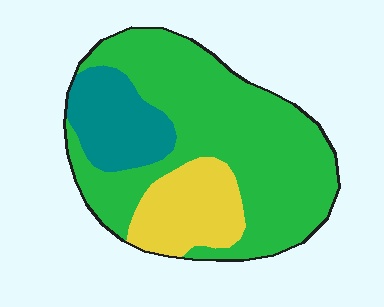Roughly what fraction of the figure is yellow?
Yellow covers about 20% of the figure.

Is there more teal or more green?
Green.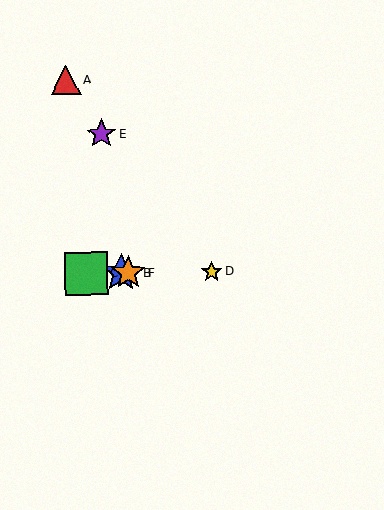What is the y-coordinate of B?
Object B is at y≈273.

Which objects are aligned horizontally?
Objects B, C, D, F are aligned horizontally.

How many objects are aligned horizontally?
4 objects (B, C, D, F) are aligned horizontally.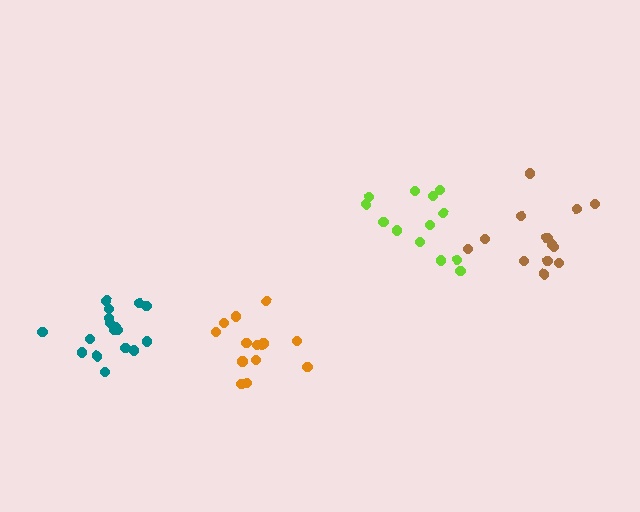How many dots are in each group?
Group 1: 13 dots, Group 2: 14 dots, Group 3: 17 dots, Group 4: 14 dots (58 total).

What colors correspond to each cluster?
The clusters are colored: lime, brown, teal, orange.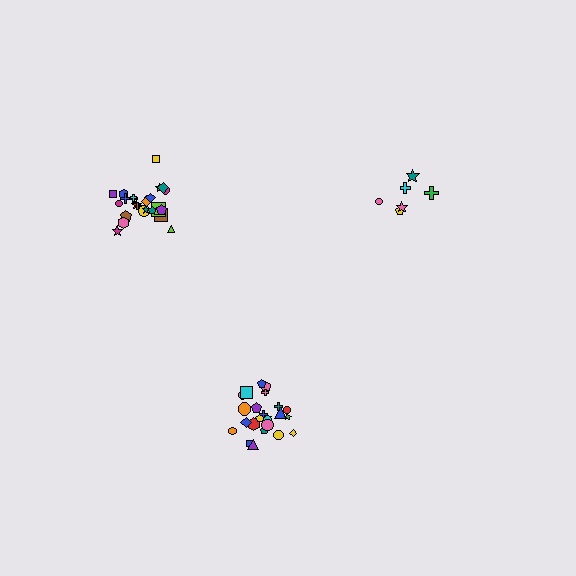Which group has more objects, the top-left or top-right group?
The top-left group.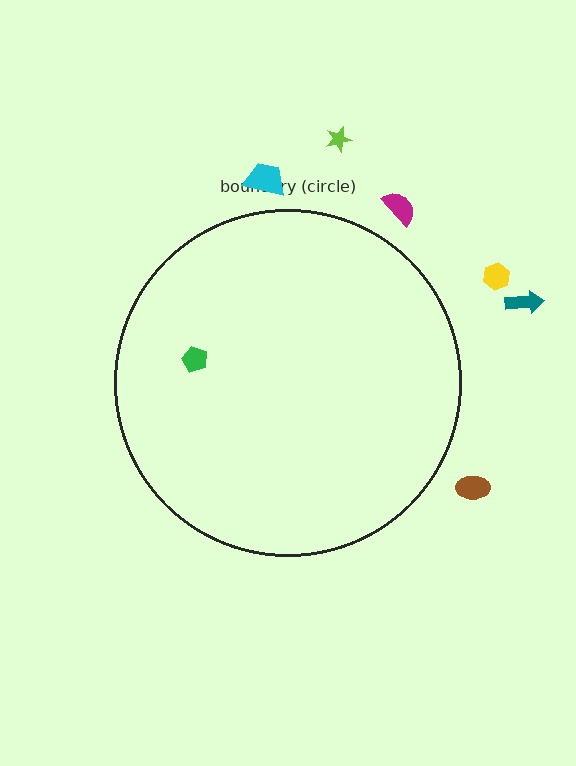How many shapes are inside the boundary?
1 inside, 6 outside.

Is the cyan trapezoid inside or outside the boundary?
Outside.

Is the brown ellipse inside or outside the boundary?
Outside.